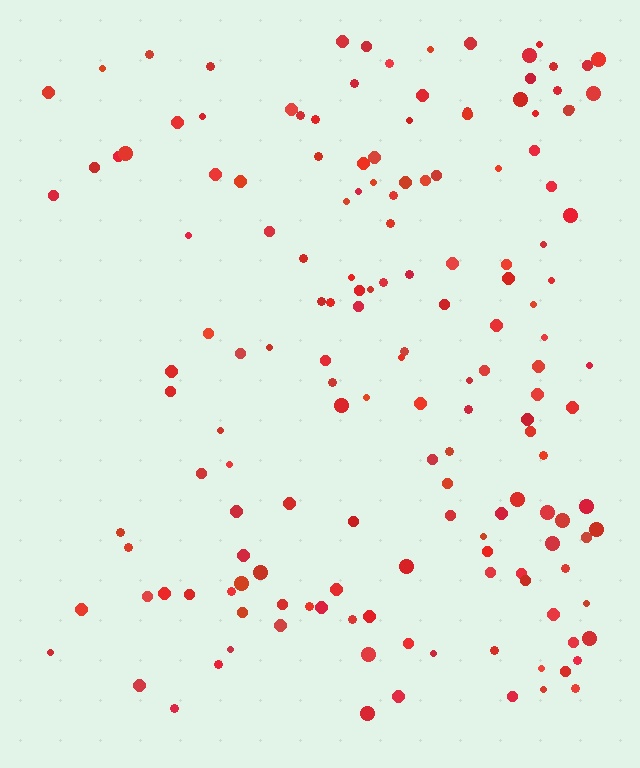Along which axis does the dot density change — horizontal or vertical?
Horizontal.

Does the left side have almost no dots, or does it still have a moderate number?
Still a moderate number, just noticeably fewer than the right.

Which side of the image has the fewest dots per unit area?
The left.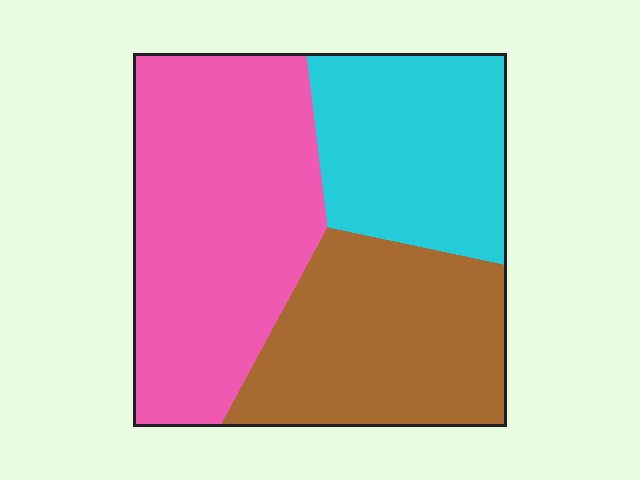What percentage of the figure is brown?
Brown covers around 30% of the figure.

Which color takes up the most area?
Pink, at roughly 45%.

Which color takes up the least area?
Cyan, at roughly 25%.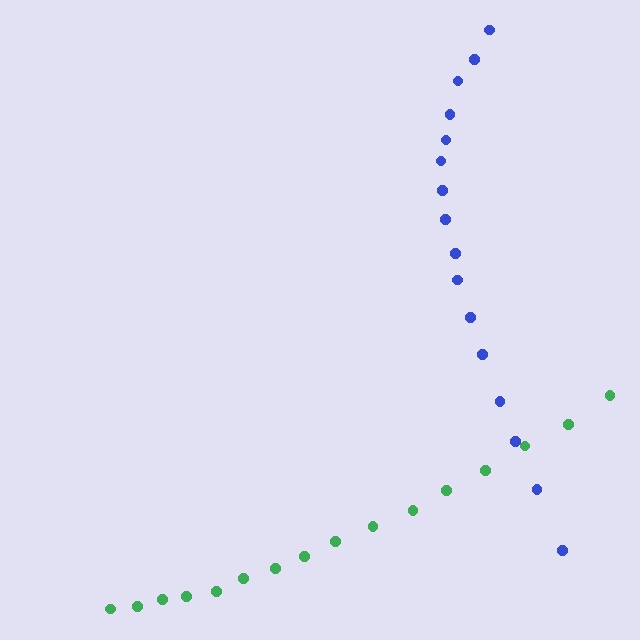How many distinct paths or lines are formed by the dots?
There are 2 distinct paths.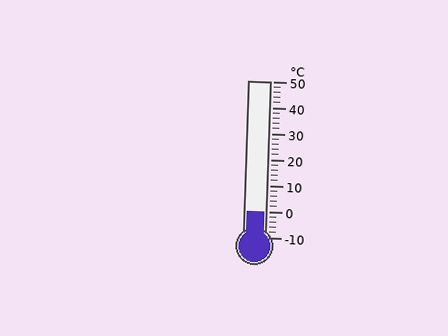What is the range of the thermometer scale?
The thermometer scale ranges from -10°C to 50°C.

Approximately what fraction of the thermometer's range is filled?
The thermometer is filled to approximately 15% of its range.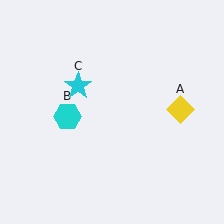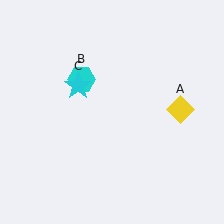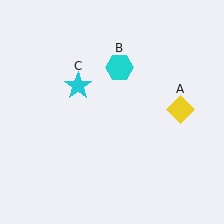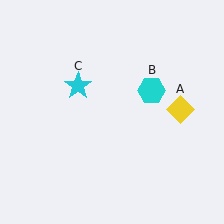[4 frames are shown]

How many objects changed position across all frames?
1 object changed position: cyan hexagon (object B).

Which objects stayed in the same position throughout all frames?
Yellow diamond (object A) and cyan star (object C) remained stationary.